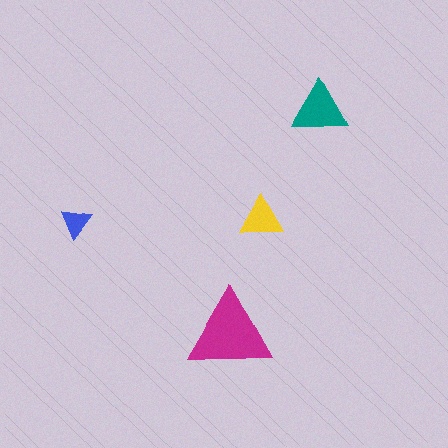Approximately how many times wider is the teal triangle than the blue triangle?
About 2 times wider.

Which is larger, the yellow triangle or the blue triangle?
The yellow one.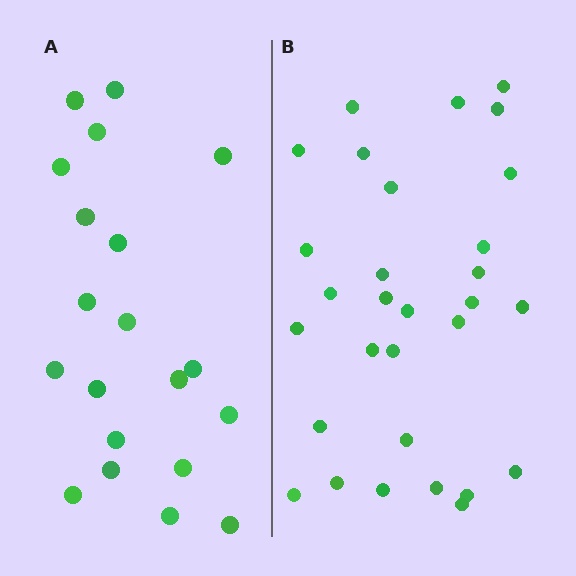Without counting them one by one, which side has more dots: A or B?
Region B (the right region) has more dots.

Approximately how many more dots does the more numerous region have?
Region B has roughly 10 or so more dots than region A.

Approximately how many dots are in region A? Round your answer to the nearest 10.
About 20 dots.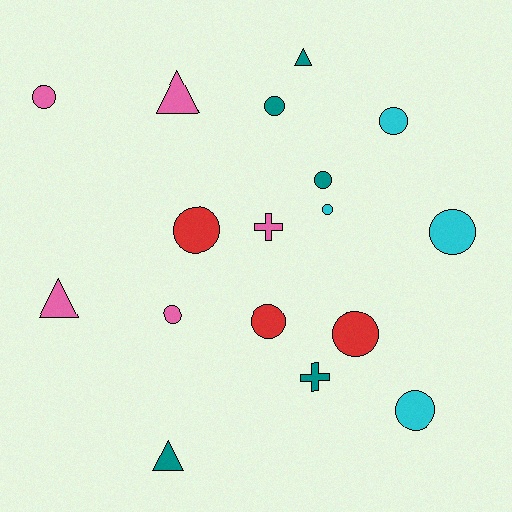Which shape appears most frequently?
Circle, with 11 objects.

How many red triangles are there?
There are no red triangles.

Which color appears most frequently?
Teal, with 5 objects.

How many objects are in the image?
There are 17 objects.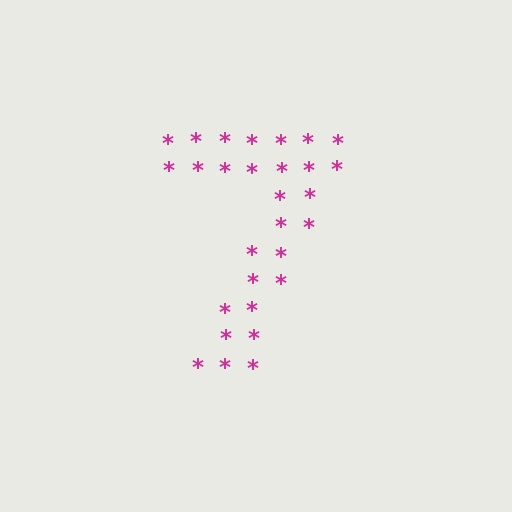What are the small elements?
The small elements are asterisks.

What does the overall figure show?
The overall figure shows the digit 7.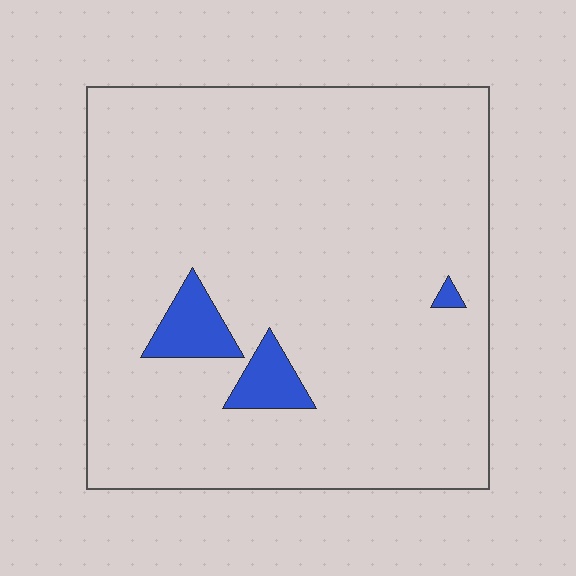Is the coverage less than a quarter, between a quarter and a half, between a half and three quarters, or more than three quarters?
Less than a quarter.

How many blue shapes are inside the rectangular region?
3.